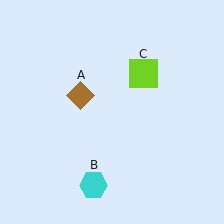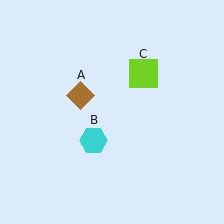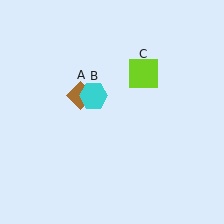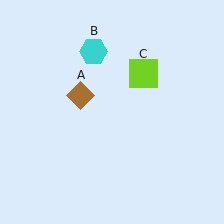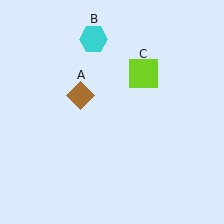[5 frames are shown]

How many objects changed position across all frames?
1 object changed position: cyan hexagon (object B).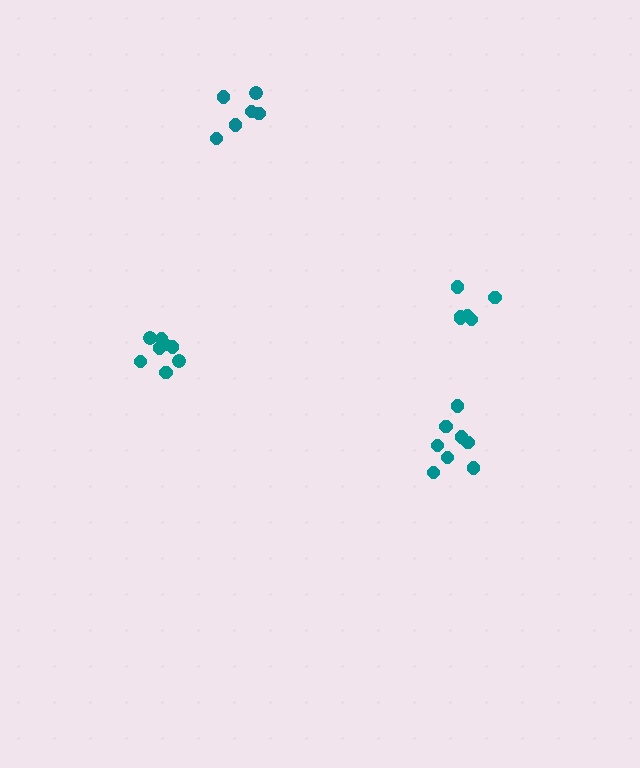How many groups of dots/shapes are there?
There are 4 groups.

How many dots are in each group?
Group 1: 8 dots, Group 2: 6 dots, Group 3: 8 dots, Group 4: 6 dots (28 total).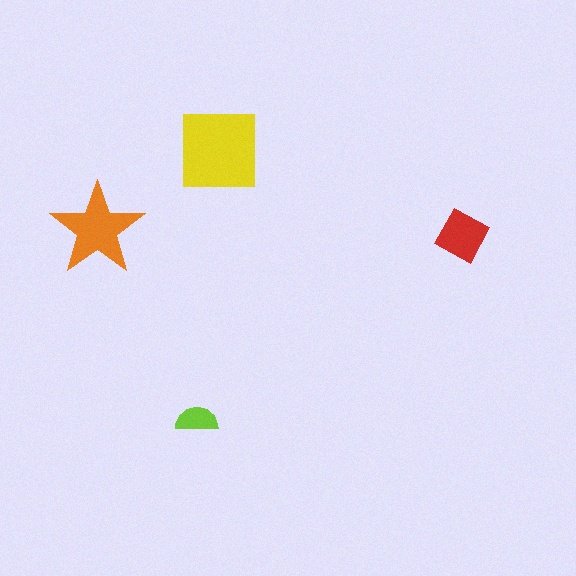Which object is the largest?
The yellow square.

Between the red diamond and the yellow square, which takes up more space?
The yellow square.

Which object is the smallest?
The lime semicircle.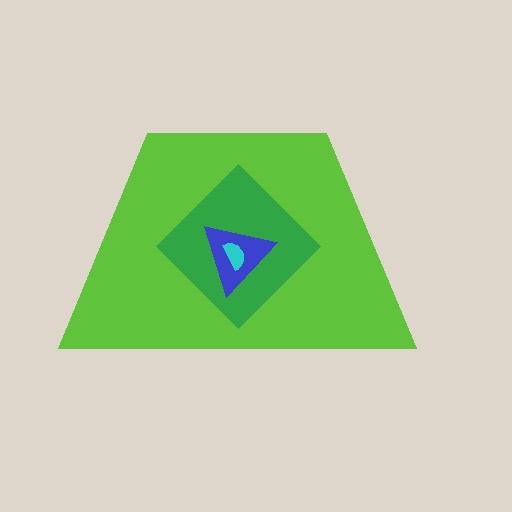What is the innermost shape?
The cyan semicircle.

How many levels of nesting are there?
4.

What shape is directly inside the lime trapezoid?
The green diamond.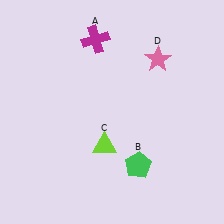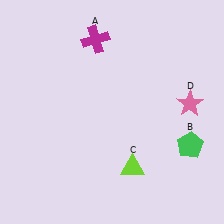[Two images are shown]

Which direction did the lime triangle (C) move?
The lime triangle (C) moved right.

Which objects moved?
The objects that moved are: the green pentagon (B), the lime triangle (C), the pink star (D).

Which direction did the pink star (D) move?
The pink star (D) moved down.